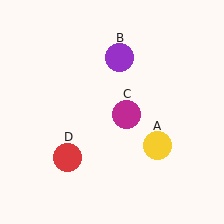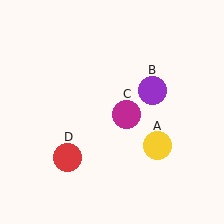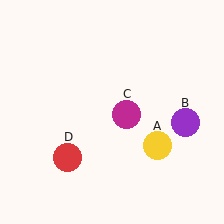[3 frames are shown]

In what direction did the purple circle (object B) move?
The purple circle (object B) moved down and to the right.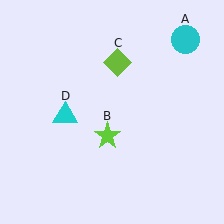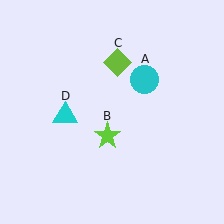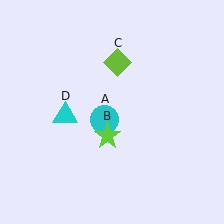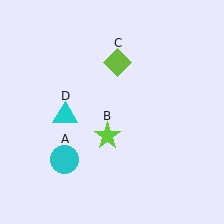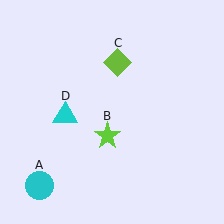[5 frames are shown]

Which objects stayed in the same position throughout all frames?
Lime star (object B) and lime diamond (object C) and cyan triangle (object D) remained stationary.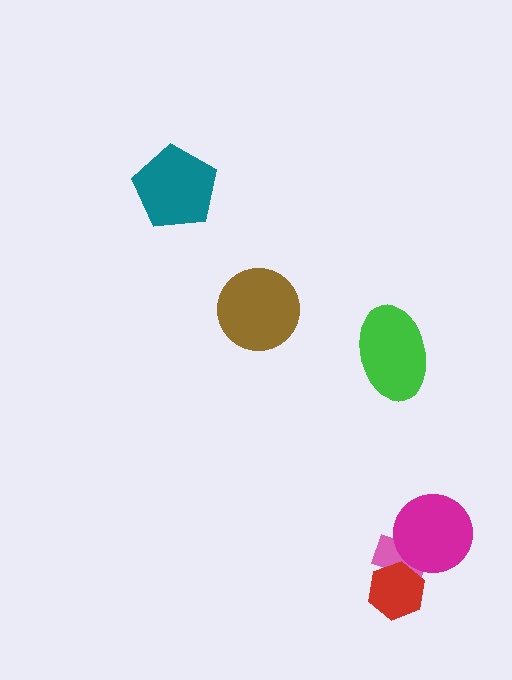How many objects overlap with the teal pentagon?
0 objects overlap with the teal pentagon.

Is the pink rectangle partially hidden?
Yes, it is partially covered by another shape.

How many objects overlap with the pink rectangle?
2 objects overlap with the pink rectangle.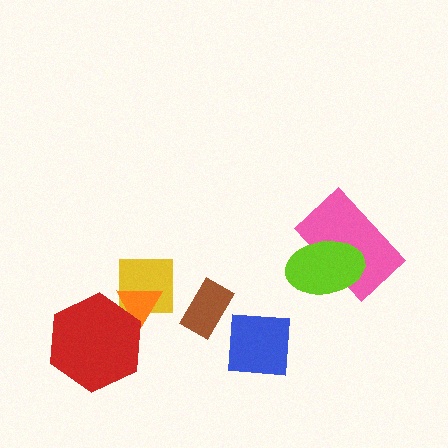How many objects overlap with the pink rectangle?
1 object overlaps with the pink rectangle.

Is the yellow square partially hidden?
Yes, it is partially covered by another shape.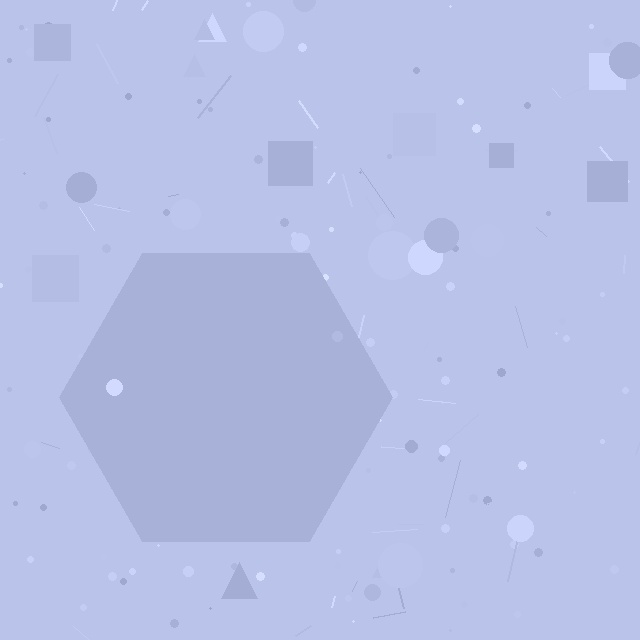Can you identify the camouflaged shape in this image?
The camouflaged shape is a hexagon.